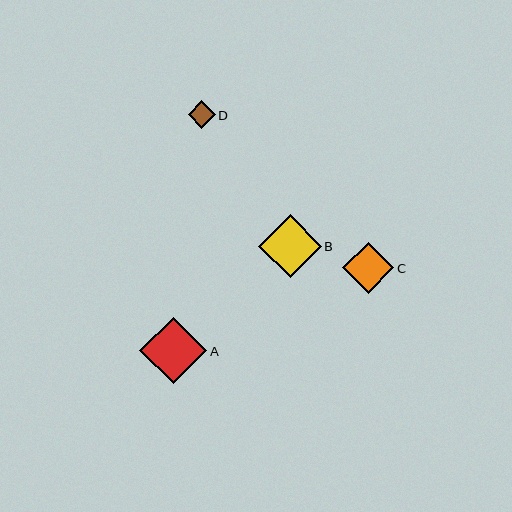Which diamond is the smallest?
Diamond D is the smallest with a size of approximately 27 pixels.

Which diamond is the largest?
Diamond A is the largest with a size of approximately 67 pixels.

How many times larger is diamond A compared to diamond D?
Diamond A is approximately 2.4 times the size of diamond D.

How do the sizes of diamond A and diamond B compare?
Diamond A and diamond B are approximately the same size.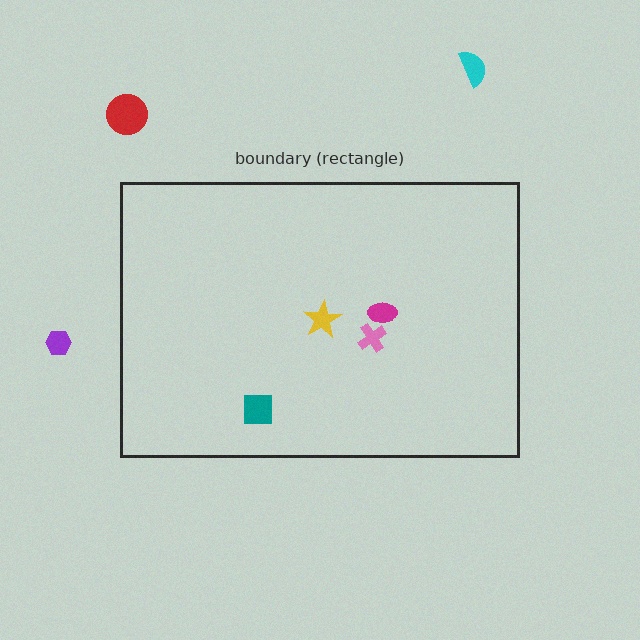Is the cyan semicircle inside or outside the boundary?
Outside.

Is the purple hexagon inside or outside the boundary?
Outside.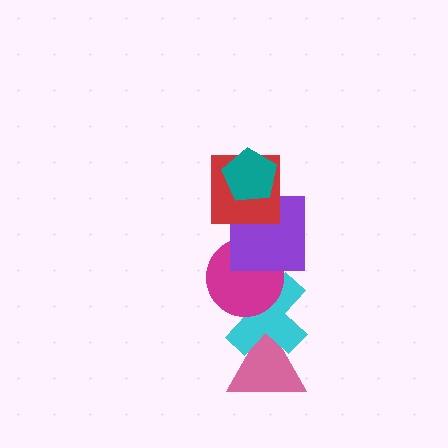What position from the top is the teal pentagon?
The teal pentagon is 1st from the top.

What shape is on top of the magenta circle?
The purple square is on top of the magenta circle.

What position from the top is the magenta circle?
The magenta circle is 4th from the top.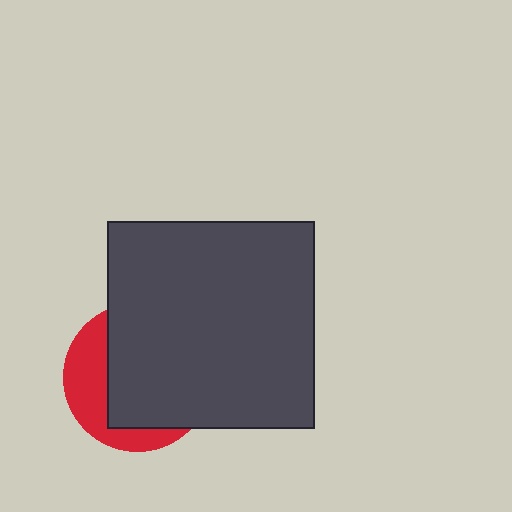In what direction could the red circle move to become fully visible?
The red circle could move left. That would shift it out from behind the dark gray square entirely.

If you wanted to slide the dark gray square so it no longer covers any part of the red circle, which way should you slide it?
Slide it right — that is the most direct way to separate the two shapes.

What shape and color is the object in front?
The object in front is a dark gray square.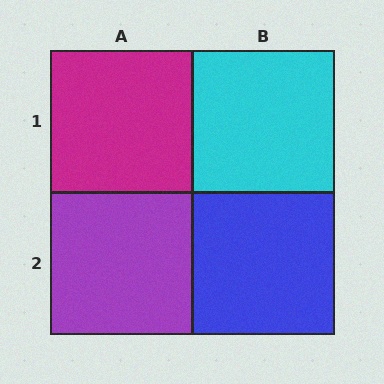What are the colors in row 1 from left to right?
Magenta, cyan.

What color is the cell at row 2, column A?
Purple.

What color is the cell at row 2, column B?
Blue.